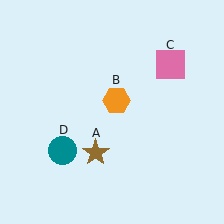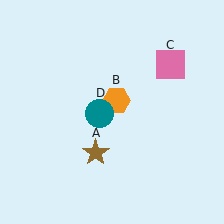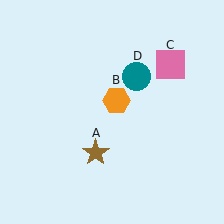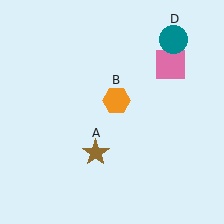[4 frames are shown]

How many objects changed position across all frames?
1 object changed position: teal circle (object D).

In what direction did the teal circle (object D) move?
The teal circle (object D) moved up and to the right.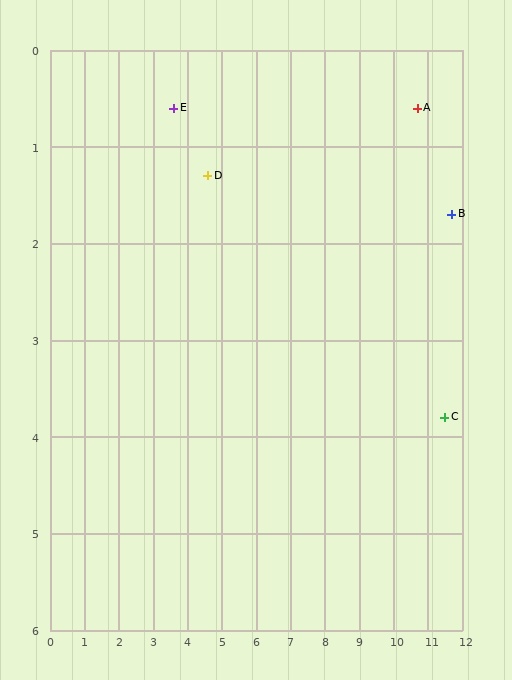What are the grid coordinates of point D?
Point D is at approximately (4.6, 1.3).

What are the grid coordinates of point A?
Point A is at approximately (10.7, 0.6).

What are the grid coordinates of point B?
Point B is at approximately (11.7, 1.7).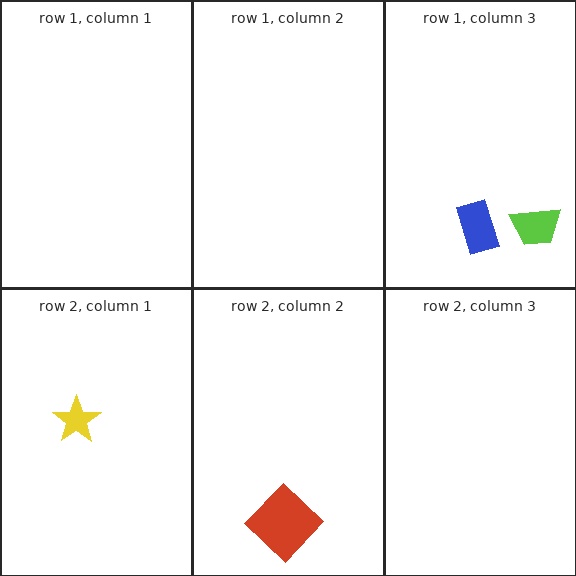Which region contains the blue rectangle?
The row 1, column 3 region.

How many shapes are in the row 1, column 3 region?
2.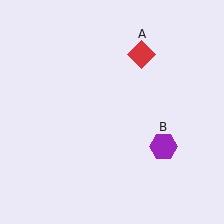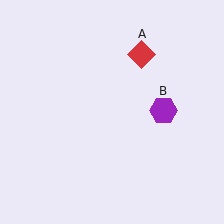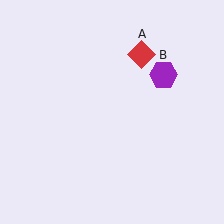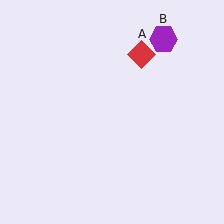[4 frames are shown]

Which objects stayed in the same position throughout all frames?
Red diamond (object A) remained stationary.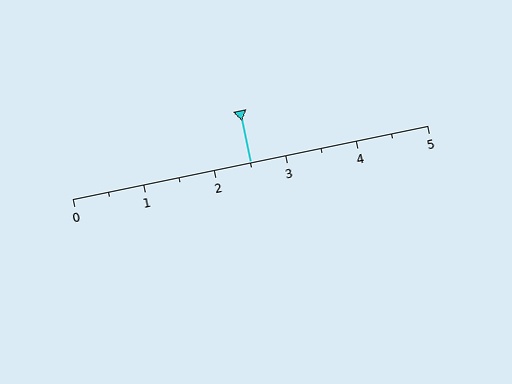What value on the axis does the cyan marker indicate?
The marker indicates approximately 2.5.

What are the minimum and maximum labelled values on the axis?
The axis runs from 0 to 5.